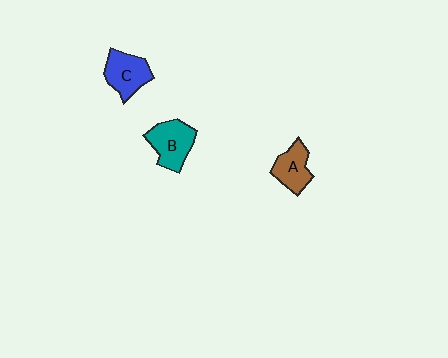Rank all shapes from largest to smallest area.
From largest to smallest: B (teal), C (blue), A (brown).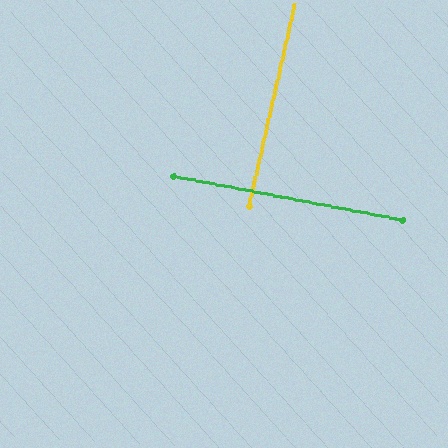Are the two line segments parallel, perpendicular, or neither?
Perpendicular — they meet at approximately 88°.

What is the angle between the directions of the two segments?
Approximately 88 degrees.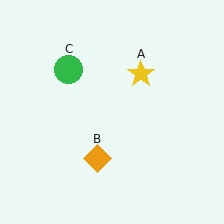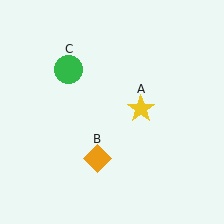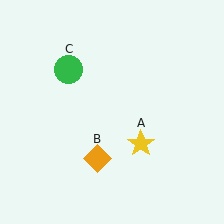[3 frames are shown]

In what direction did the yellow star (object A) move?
The yellow star (object A) moved down.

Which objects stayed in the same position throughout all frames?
Orange diamond (object B) and green circle (object C) remained stationary.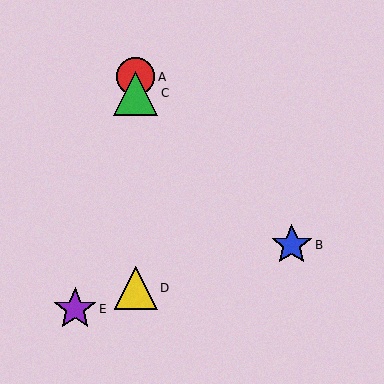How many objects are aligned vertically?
3 objects (A, C, D) are aligned vertically.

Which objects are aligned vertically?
Objects A, C, D are aligned vertically.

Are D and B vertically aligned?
No, D is at x≈136 and B is at x≈292.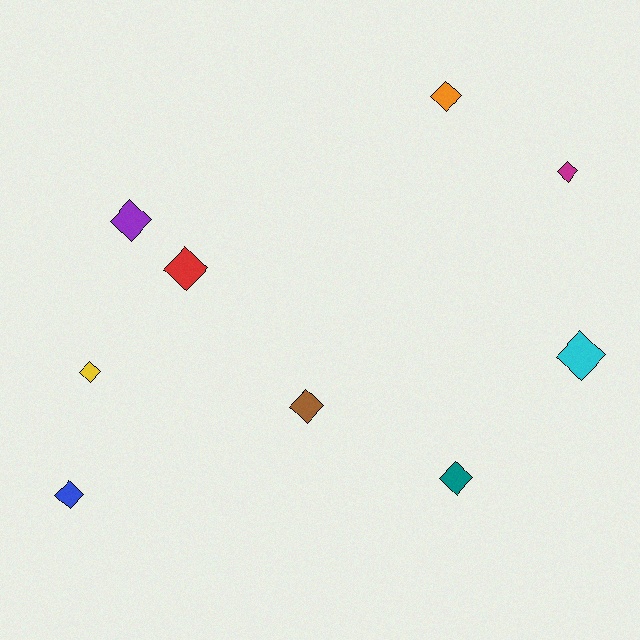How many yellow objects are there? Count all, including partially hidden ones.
There is 1 yellow object.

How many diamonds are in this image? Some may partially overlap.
There are 9 diamonds.